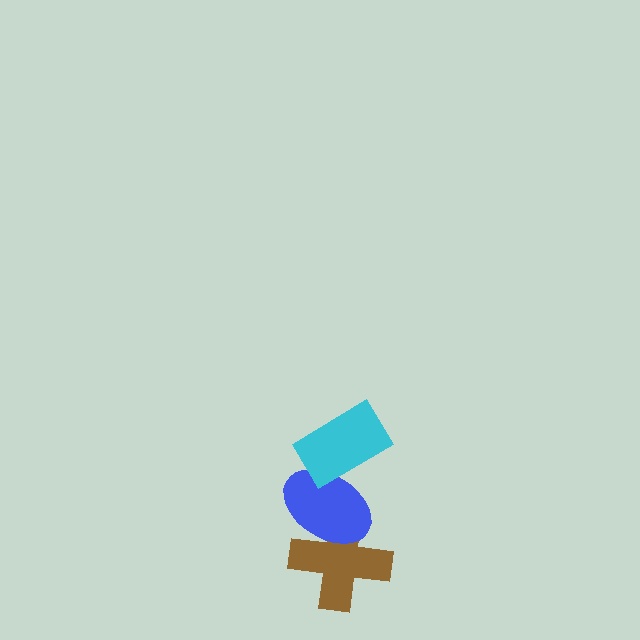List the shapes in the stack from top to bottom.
From top to bottom: the cyan rectangle, the blue ellipse, the brown cross.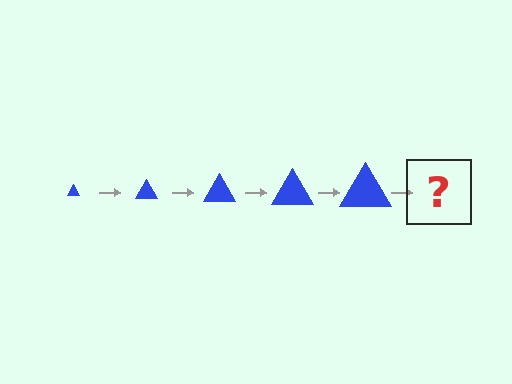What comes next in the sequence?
The next element should be a blue triangle, larger than the previous one.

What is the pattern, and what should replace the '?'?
The pattern is that the triangle gets progressively larger each step. The '?' should be a blue triangle, larger than the previous one.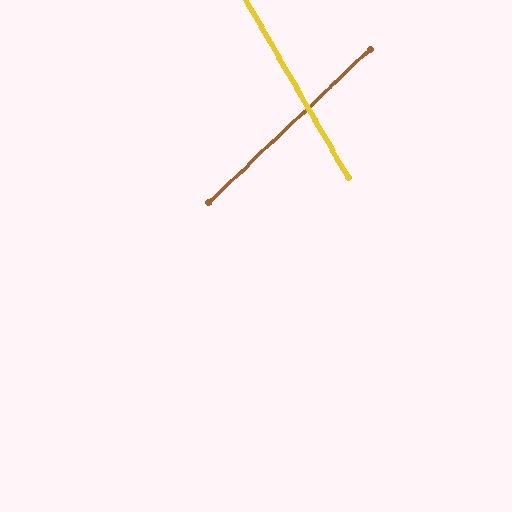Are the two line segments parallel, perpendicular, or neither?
Neither parallel nor perpendicular — they differ by about 77°.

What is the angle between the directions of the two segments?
Approximately 77 degrees.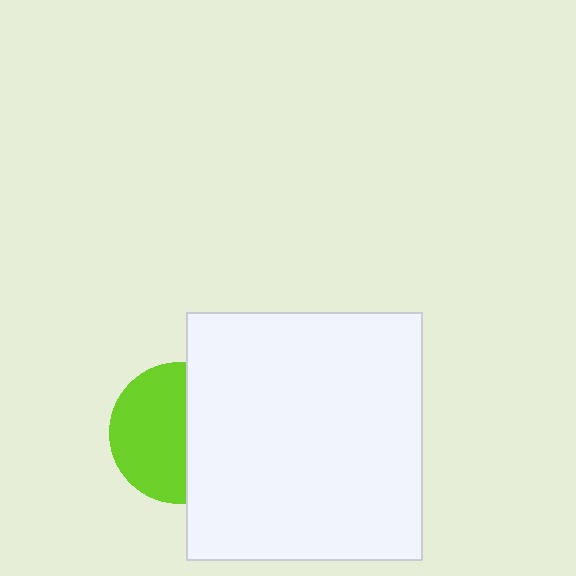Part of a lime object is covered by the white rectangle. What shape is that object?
It is a circle.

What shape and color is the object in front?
The object in front is a white rectangle.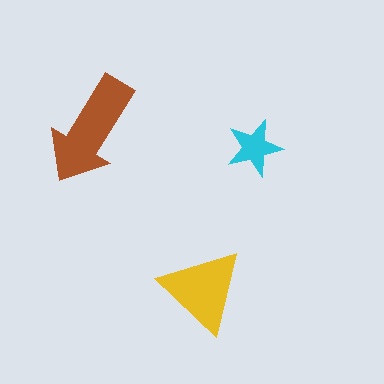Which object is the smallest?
The cyan star.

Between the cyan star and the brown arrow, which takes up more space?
The brown arrow.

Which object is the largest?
The brown arrow.